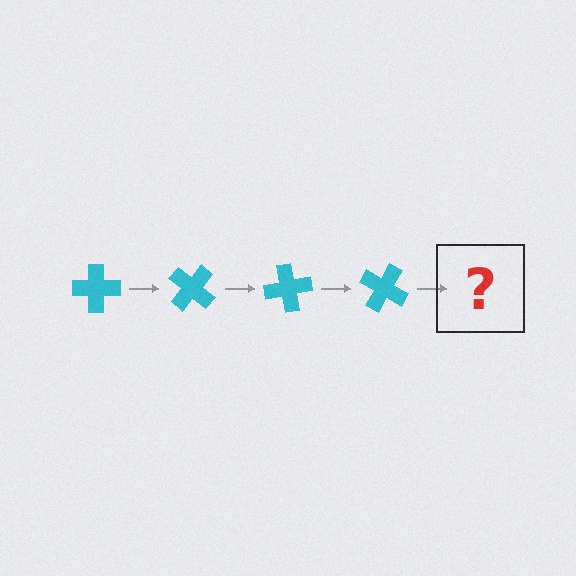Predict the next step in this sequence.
The next step is a cyan cross rotated 160 degrees.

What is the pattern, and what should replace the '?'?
The pattern is that the cross rotates 40 degrees each step. The '?' should be a cyan cross rotated 160 degrees.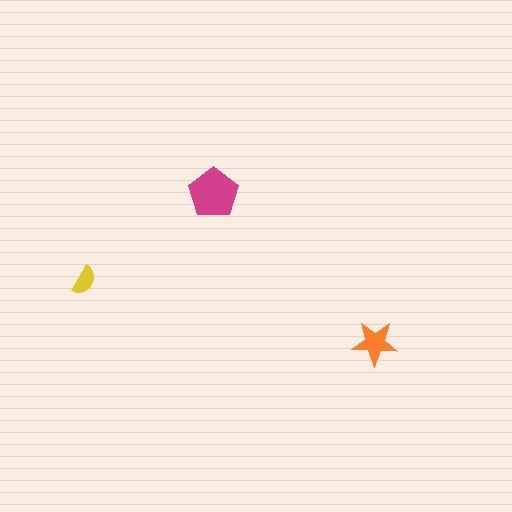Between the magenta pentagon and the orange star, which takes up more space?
The magenta pentagon.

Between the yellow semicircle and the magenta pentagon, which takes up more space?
The magenta pentagon.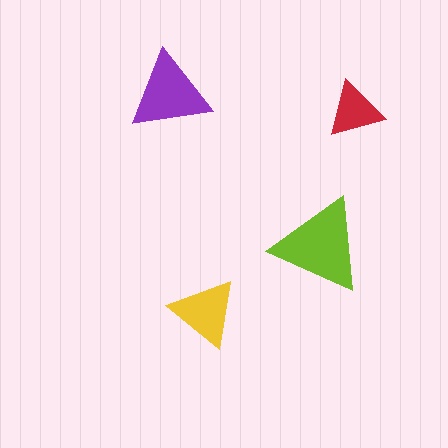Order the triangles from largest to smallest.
the lime one, the purple one, the yellow one, the red one.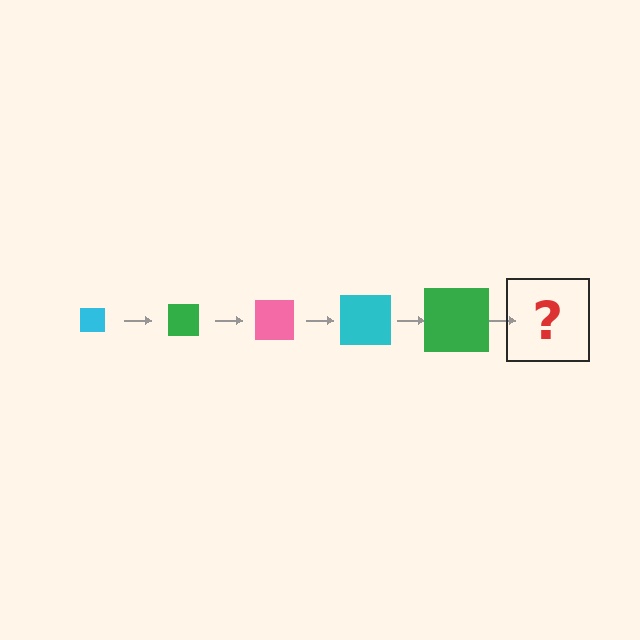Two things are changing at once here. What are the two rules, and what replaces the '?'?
The two rules are that the square grows larger each step and the color cycles through cyan, green, and pink. The '?' should be a pink square, larger than the previous one.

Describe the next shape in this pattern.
It should be a pink square, larger than the previous one.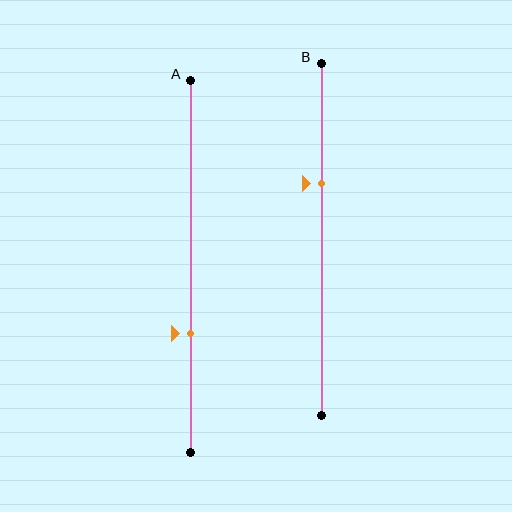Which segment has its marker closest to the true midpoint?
Segment B has its marker closest to the true midpoint.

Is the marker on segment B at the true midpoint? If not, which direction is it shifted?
No, the marker on segment B is shifted upward by about 16% of the segment length.